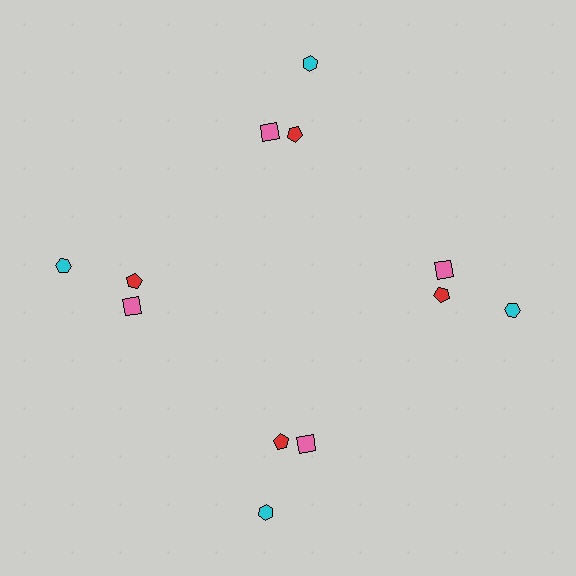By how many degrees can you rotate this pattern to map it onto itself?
The pattern maps onto itself every 90 degrees of rotation.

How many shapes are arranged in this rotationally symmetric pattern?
There are 12 shapes, arranged in 4 groups of 3.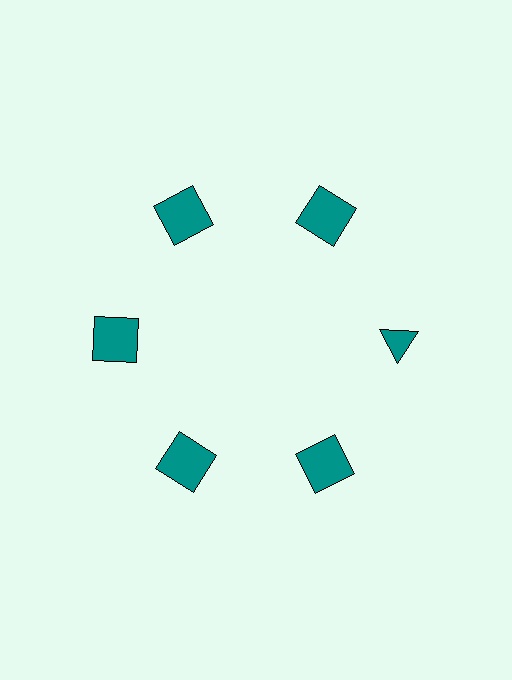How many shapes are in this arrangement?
There are 6 shapes arranged in a ring pattern.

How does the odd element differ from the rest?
It has a different shape: triangle instead of square.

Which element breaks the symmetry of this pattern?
The teal triangle at roughly the 3 o'clock position breaks the symmetry. All other shapes are teal squares.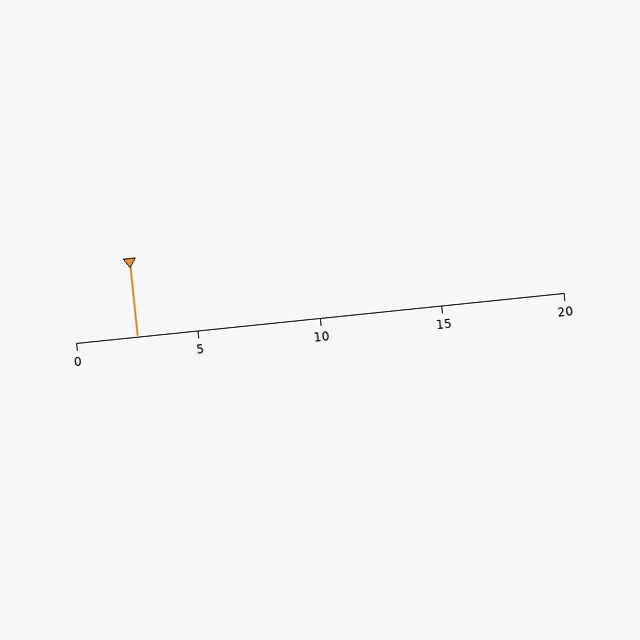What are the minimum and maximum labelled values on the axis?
The axis runs from 0 to 20.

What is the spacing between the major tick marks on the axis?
The major ticks are spaced 5 apart.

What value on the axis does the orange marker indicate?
The marker indicates approximately 2.5.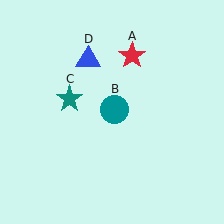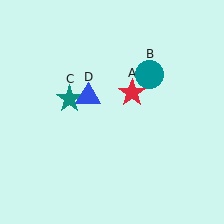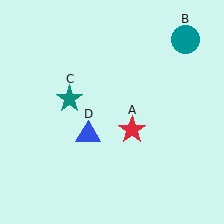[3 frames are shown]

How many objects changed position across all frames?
3 objects changed position: red star (object A), teal circle (object B), blue triangle (object D).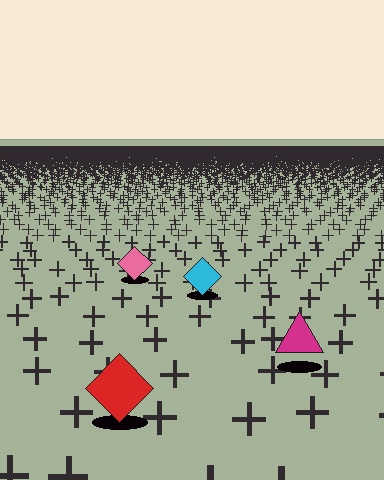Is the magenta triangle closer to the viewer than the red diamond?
No. The red diamond is closer — you can tell from the texture gradient: the ground texture is coarser near it.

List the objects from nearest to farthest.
From nearest to farthest: the red diamond, the magenta triangle, the cyan diamond, the pink diamond.